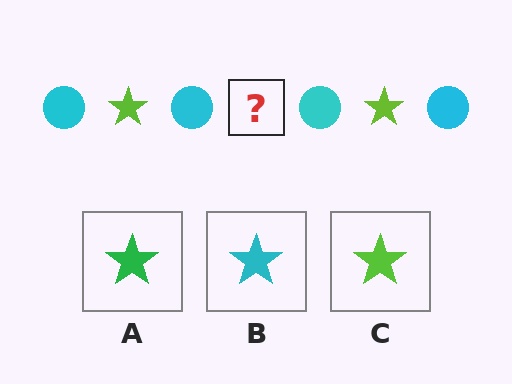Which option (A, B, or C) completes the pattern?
C.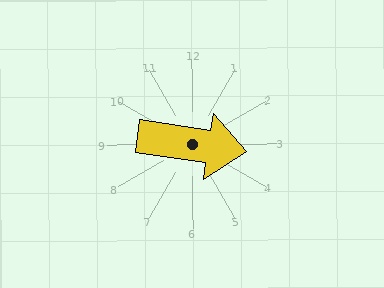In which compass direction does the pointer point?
East.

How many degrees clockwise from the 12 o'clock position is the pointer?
Approximately 98 degrees.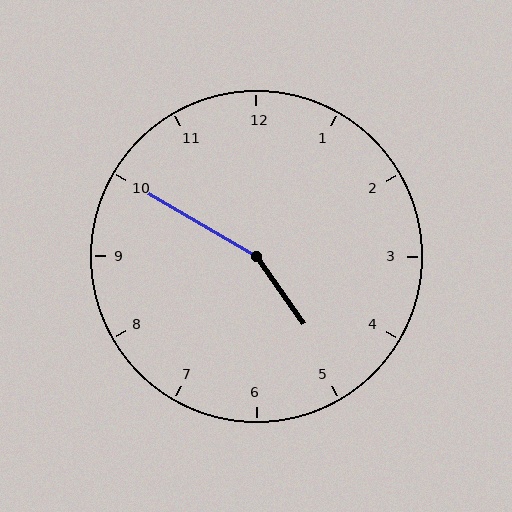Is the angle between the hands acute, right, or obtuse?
It is obtuse.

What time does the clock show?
4:50.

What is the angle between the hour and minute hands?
Approximately 155 degrees.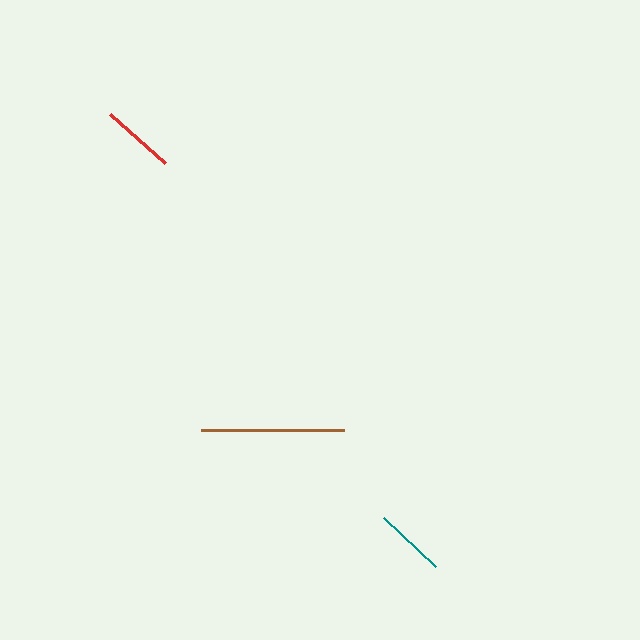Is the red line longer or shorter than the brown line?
The brown line is longer than the red line.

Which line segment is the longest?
The brown line is the longest at approximately 143 pixels.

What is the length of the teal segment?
The teal segment is approximately 72 pixels long.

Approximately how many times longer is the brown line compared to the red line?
The brown line is approximately 1.9 times the length of the red line.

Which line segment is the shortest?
The teal line is the shortest at approximately 72 pixels.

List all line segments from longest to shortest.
From longest to shortest: brown, red, teal.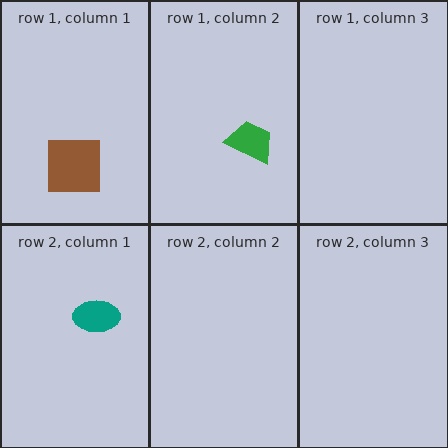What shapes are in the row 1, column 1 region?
The brown square.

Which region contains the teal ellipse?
The row 2, column 1 region.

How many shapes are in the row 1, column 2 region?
1.